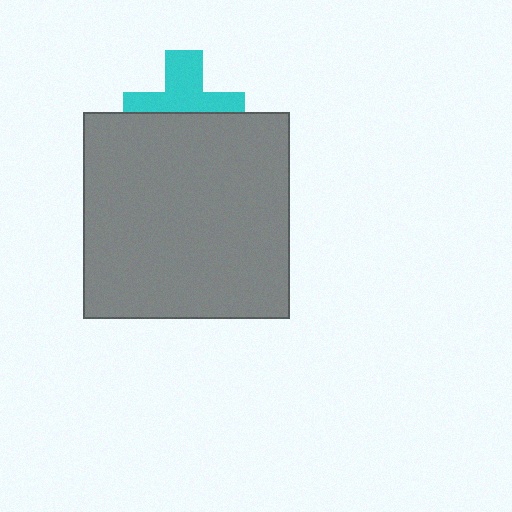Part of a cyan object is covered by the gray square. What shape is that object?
It is a cross.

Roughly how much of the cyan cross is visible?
About half of it is visible (roughly 52%).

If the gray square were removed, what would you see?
You would see the complete cyan cross.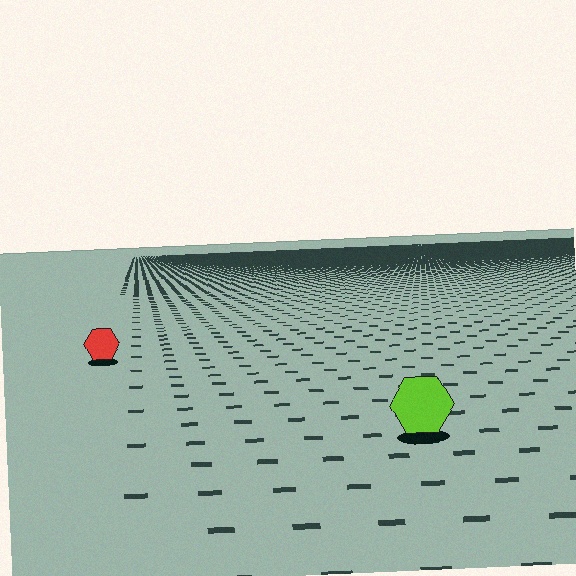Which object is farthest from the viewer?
The red hexagon is farthest from the viewer. It appears smaller and the ground texture around it is denser.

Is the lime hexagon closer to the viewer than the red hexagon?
Yes. The lime hexagon is closer — you can tell from the texture gradient: the ground texture is coarser near it.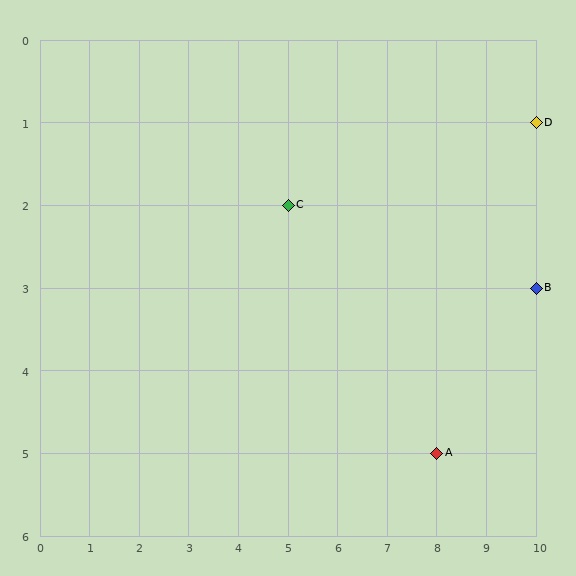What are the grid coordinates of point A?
Point A is at grid coordinates (8, 5).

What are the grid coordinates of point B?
Point B is at grid coordinates (10, 3).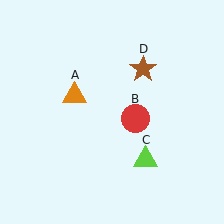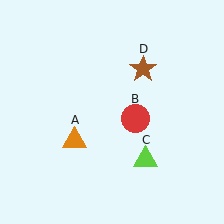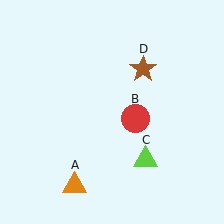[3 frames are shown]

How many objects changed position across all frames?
1 object changed position: orange triangle (object A).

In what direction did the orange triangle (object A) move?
The orange triangle (object A) moved down.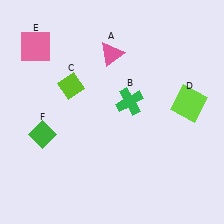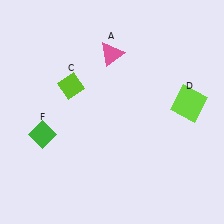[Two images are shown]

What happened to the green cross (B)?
The green cross (B) was removed in Image 2. It was in the top-right area of Image 1.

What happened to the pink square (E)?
The pink square (E) was removed in Image 2. It was in the top-left area of Image 1.